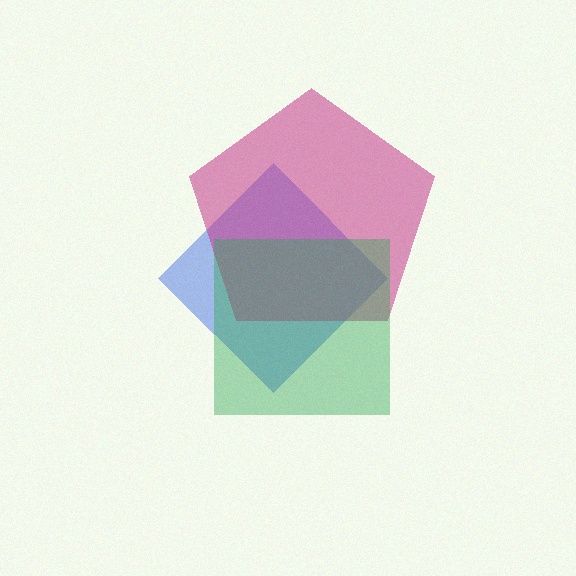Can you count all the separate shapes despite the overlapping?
Yes, there are 3 separate shapes.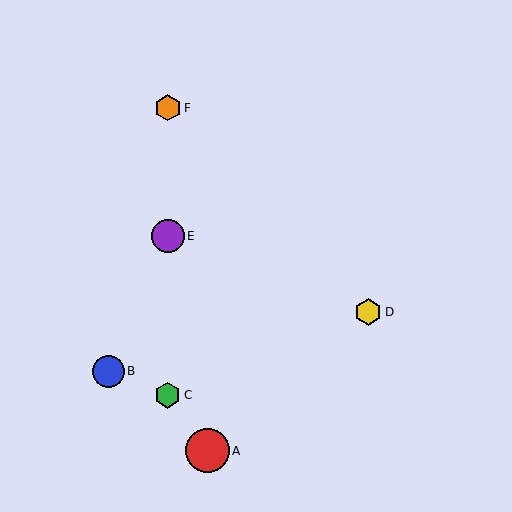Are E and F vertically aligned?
Yes, both are at x≈168.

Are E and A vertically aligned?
No, E is at x≈168 and A is at x≈207.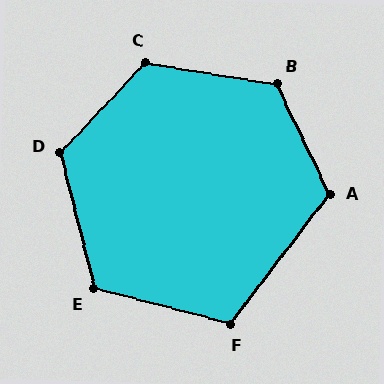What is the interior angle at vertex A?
Approximately 117 degrees (obtuse).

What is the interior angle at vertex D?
Approximately 123 degrees (obtuse).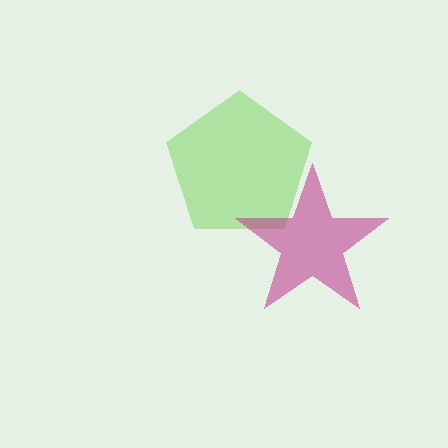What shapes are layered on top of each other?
The layered shapes are: a lime pentagon, a magenta star.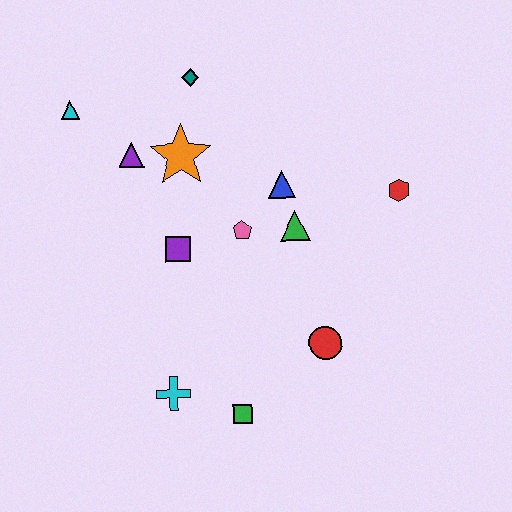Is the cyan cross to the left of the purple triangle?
No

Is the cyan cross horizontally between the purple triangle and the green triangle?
Yes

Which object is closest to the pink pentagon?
The green triangle is closest to the pink pentagon.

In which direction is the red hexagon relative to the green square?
The red hexagon is above the green square.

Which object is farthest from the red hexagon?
The cyan triangle is farthest from the red hexagon.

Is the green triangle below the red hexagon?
Yes